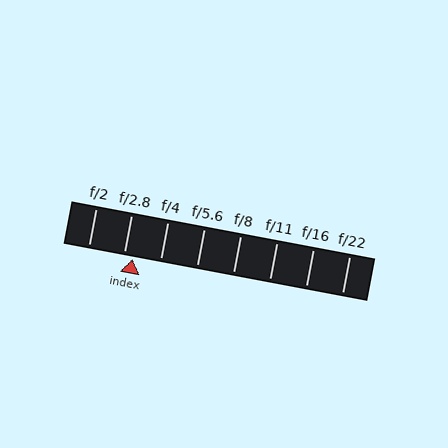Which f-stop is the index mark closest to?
The index mark is closest to f/2.8.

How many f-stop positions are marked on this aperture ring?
There are 8 f-stop positions marked.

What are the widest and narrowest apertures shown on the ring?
The widest aperture shown is f/2 and the narrowest is f/22.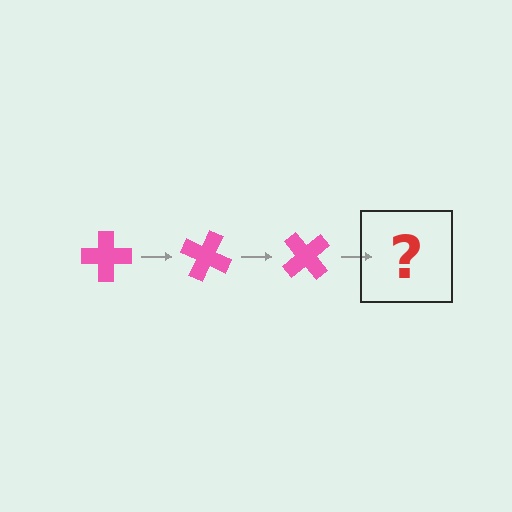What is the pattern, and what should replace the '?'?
The pattern is that the cross rotates 25 degrees each step. The '?' should be a pink cross rotated 75 degrees.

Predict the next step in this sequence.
The next step is a pink cross rotated 75 degrees.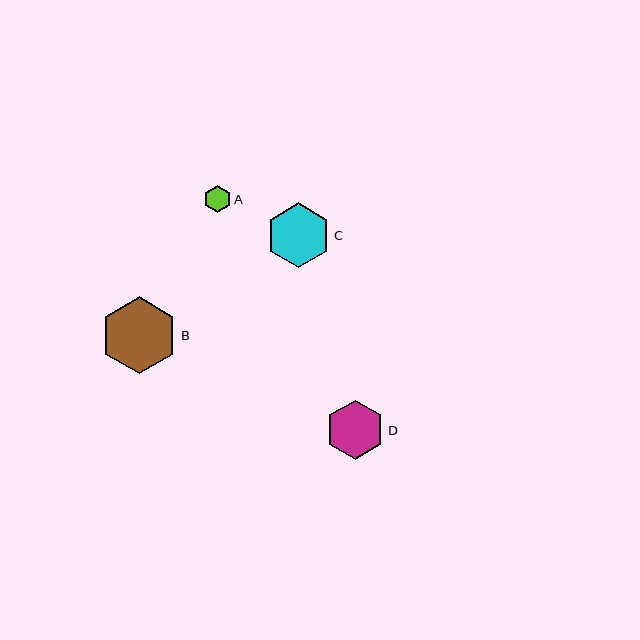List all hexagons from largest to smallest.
From largest to smallest: B, C, D, A.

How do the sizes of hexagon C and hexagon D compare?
Hexagon C and hexagon D are approximately the same size.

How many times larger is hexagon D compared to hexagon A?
Hexagon D is approximately 2.2 times the size of hexagon A.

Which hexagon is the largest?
Hexagon B is the largest with a size of approximately 77 pixels.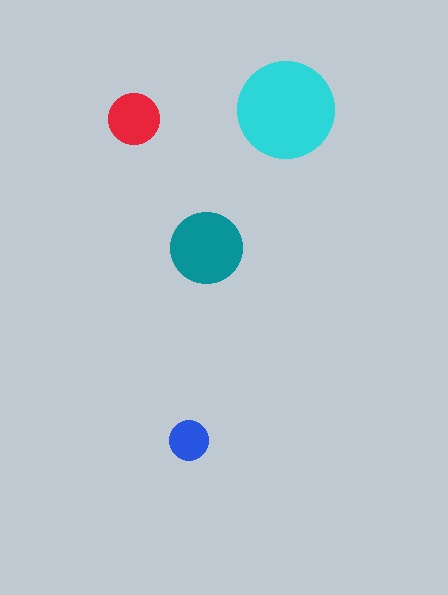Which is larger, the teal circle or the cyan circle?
The cyan one.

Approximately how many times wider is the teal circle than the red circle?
About 1.5 times wider.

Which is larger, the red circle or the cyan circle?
The cyan one.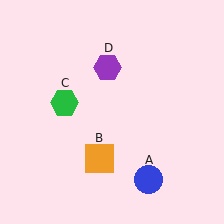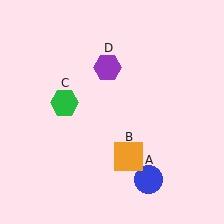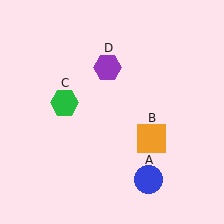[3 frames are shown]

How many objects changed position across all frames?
1 object changed position: orange square (object B).